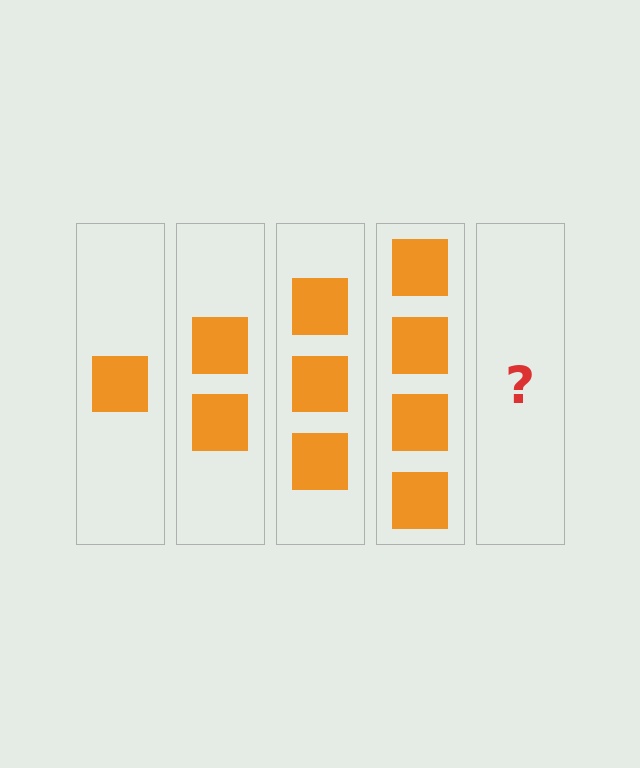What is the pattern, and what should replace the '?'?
The pattern is that each step adds one more square. The '?' should be 5 squares.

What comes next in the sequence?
The next element should be 5 squares.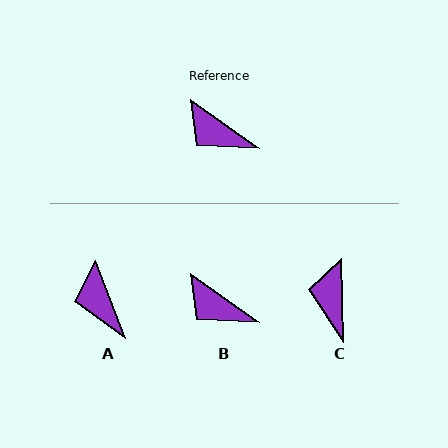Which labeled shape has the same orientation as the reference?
B.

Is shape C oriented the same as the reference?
No, it is off by about 53 degrees.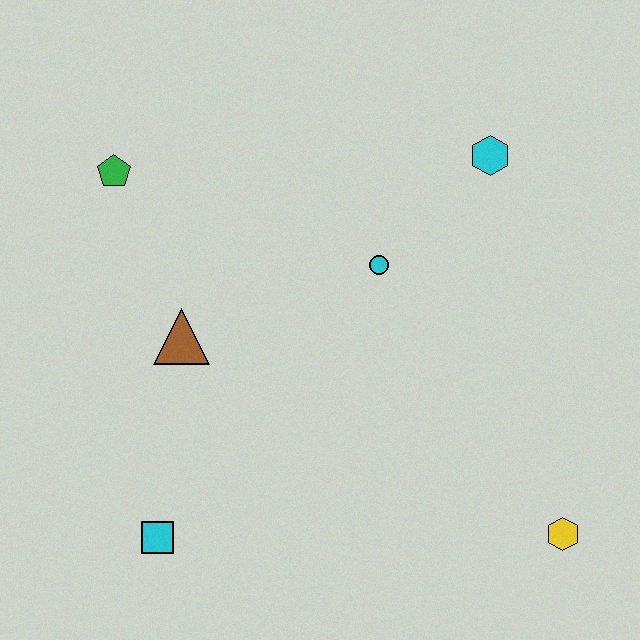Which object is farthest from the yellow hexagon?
The green pentagon is farthest from the yellow hexagon.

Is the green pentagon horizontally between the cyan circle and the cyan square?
No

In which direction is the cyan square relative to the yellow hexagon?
The cyan square is to the left of the yellow hexagon.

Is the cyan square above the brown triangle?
No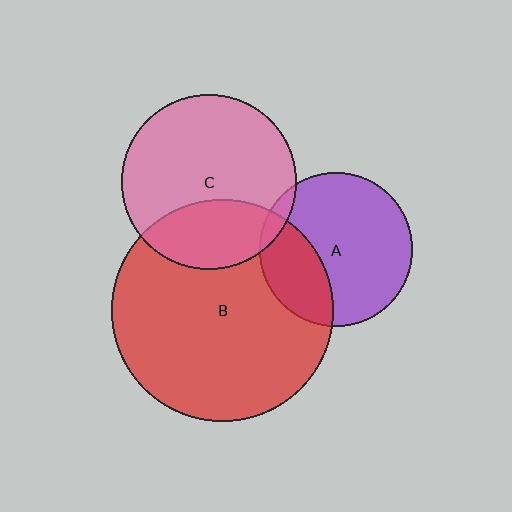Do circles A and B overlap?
Yes.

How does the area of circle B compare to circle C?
Approximately 1.6 times.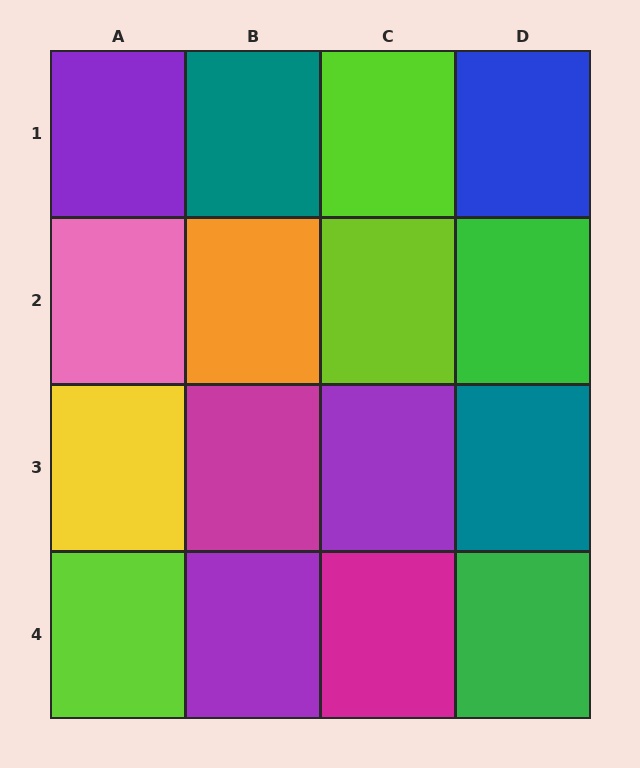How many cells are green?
2 cells are green.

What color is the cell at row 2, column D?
Green.